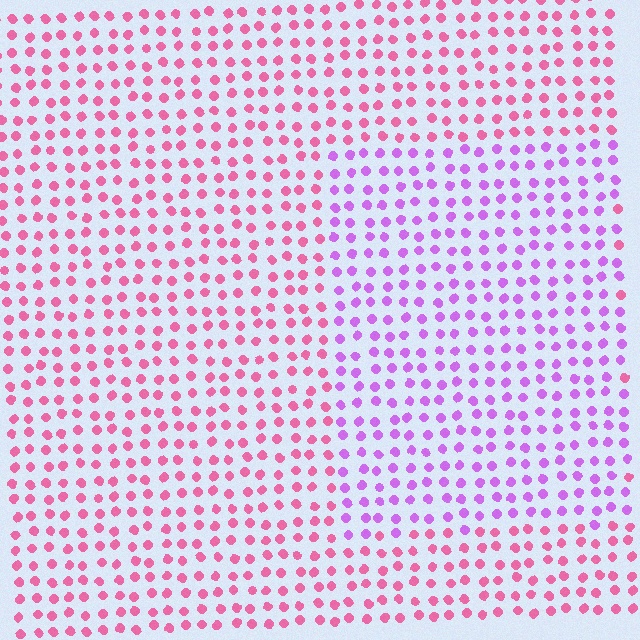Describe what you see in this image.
The image is filled with small pink elements in a uniform arrangement. A rectangle-shaped region is visible where the elements are tinted to a slightly different hue, forming a subtle color boundary.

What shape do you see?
I see a rectangle.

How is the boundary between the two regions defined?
The boundary is defined purely by a slight shift in hue (about 45 degrees). Spacing, size, and orientation are identical on both sides.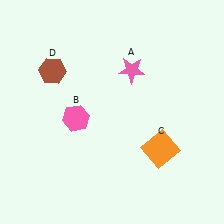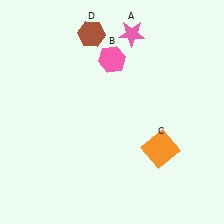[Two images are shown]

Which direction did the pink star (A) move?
The pink star (A) moved up.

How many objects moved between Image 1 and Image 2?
3 objects moved between the two images.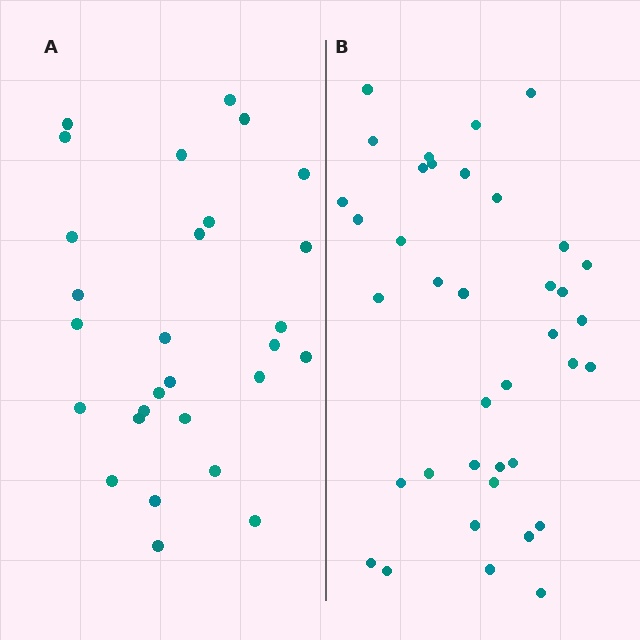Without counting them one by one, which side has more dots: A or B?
Region B (the right region) has more dots.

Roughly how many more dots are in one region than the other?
Region B has roughly 10 or so more dots than region A.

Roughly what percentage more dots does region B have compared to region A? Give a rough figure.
About 35% more.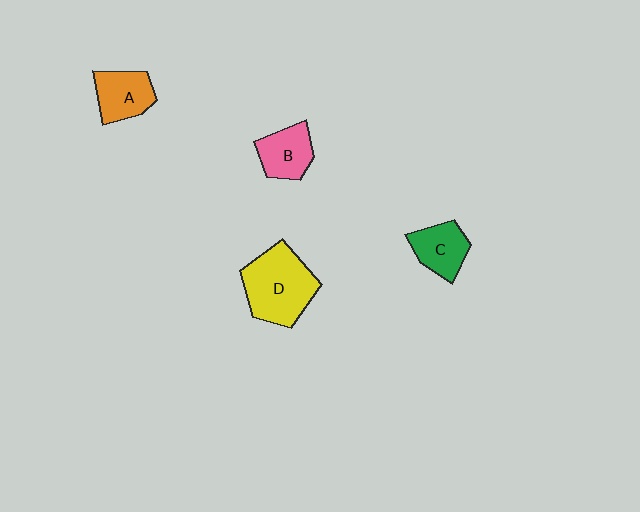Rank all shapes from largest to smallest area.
From largest to smallest: D (yellow), A (orange), B (pink), C (green).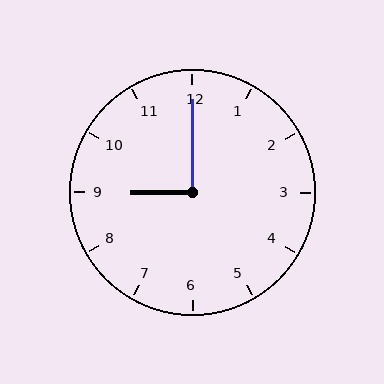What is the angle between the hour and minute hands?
Approximately 90 degrees.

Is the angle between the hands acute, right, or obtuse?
It is right.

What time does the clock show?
9:00.